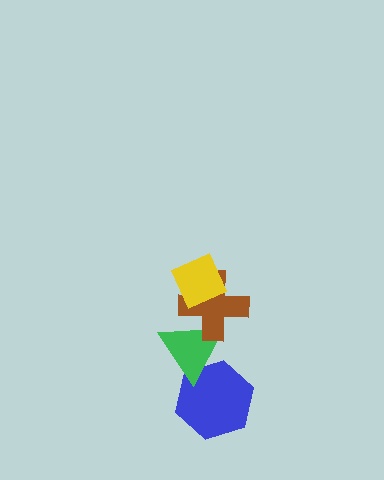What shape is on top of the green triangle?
The brown cross is on top of the green triangle.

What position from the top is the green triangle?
The green triangle is 3rd from the top.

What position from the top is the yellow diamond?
The yellow diamond is 1st from the top.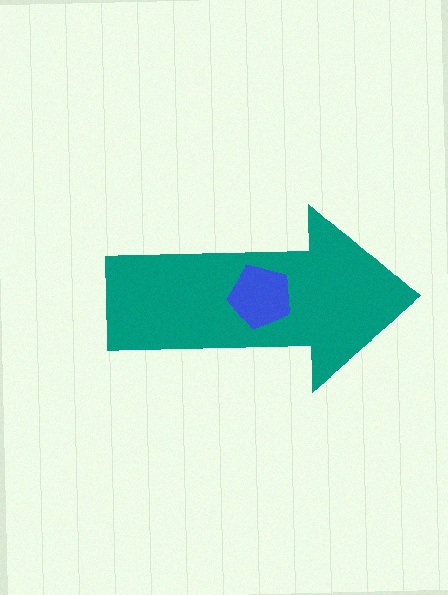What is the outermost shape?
The teal arrow.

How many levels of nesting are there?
2.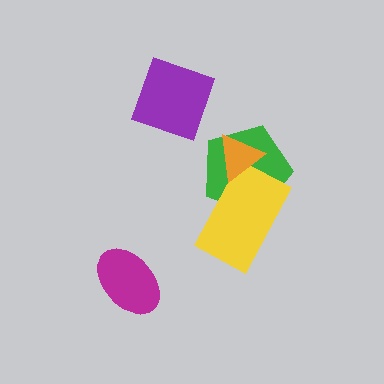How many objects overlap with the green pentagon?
2 objects overlap with the green pentagon.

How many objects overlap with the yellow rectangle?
2 objects overlap with the yellow rectangle.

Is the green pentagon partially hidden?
Yes, it is partially covered by another shape.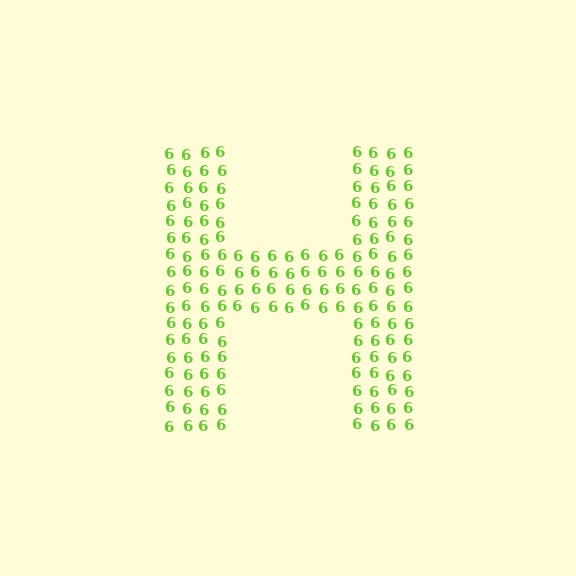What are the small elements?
The small elements are digit 6's.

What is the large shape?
The large shape is the letter H.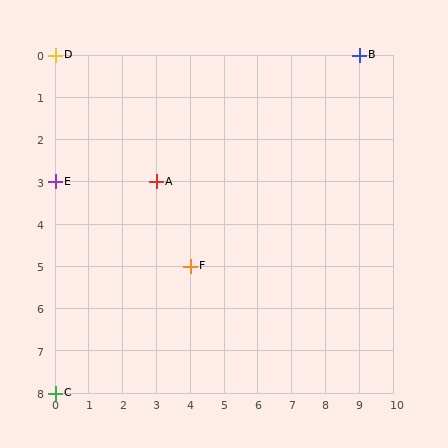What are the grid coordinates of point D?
Point D is at grid coordinates (0, 0).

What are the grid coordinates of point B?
Point B is at grid coordinates (9, 0).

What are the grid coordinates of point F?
Point F is at grid coordinates (4, 5).